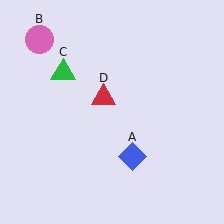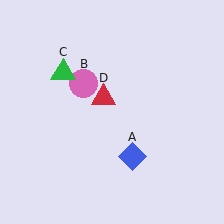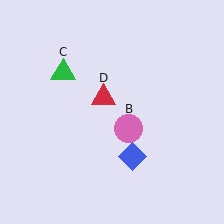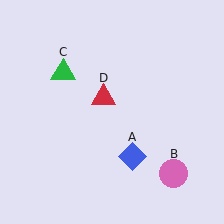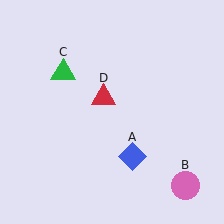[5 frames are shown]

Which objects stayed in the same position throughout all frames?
Blue diamond (object A) and green triangle (object C) and red triangle (object D) remained stationary.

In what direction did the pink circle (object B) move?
The pink circle (object B) moved down and to the right.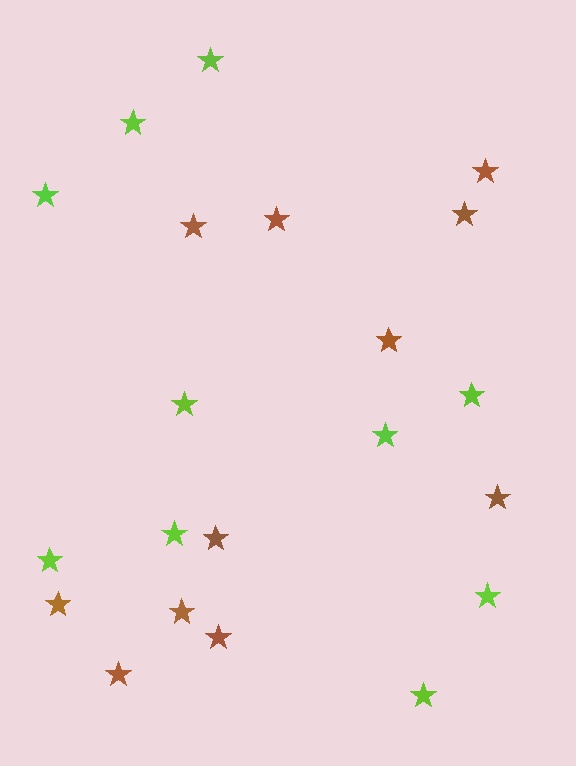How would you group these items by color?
There are 2 groups: one group of lime stars (10) and one group of brown stars (11).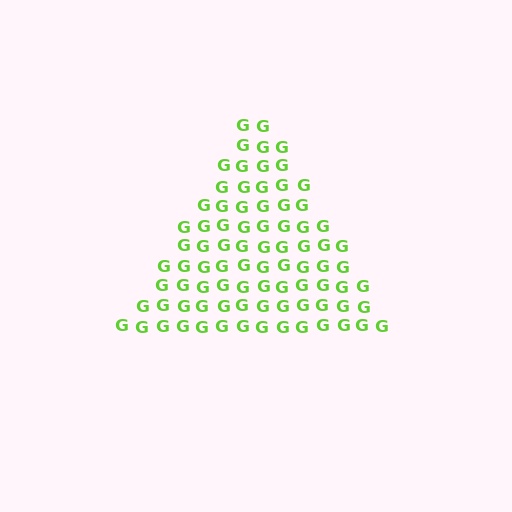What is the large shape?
The large shape is a triangle.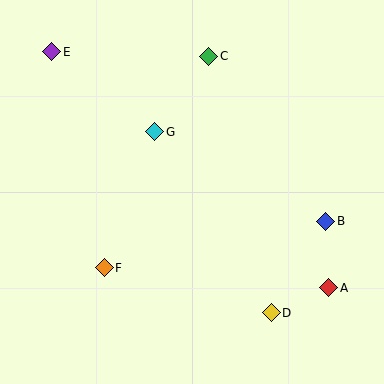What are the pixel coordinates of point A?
Point A is at (329, 288).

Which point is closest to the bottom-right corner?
Point A is closest to the bottom-right corner.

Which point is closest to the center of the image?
Point G at (155, 132) is closest to the center.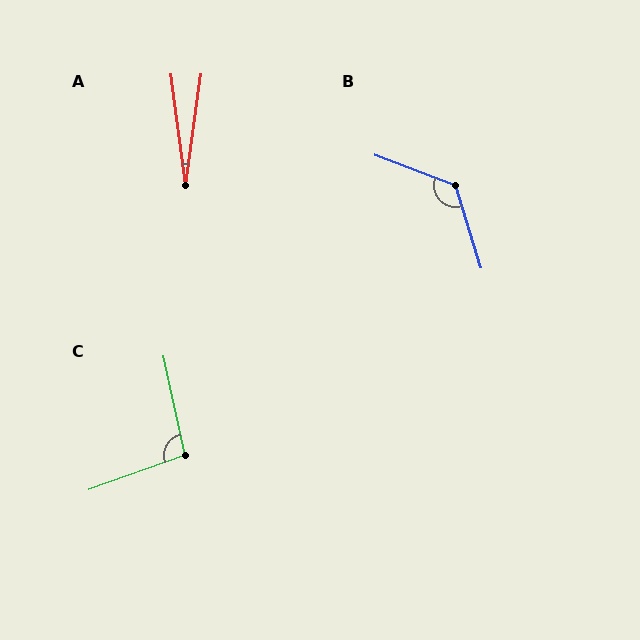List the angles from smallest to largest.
A (15°), C (97°), B (128°).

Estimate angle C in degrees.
Approximately 97 degrees.